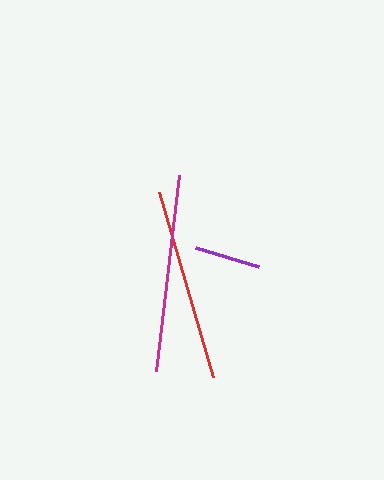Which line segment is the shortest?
The purple line is the shortest at approximately 66 pixels.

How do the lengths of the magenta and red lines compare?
The magenta and red lines are approximately the same length.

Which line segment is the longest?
The magenta line is the longest at approximately 198 pixels.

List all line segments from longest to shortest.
From longest to shortest: magenta, red, purple.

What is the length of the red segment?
The red segment is approximately 193 pixels long.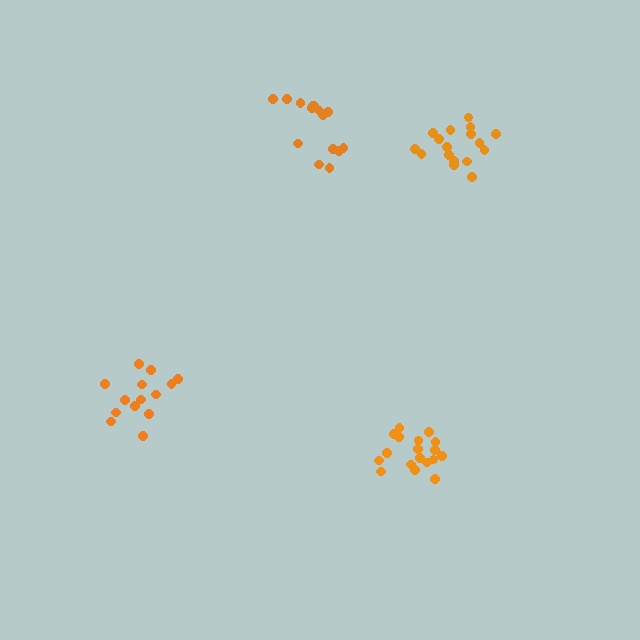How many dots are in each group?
Group 1: 18 dots, Group 2: 15 dots, Group 3: 17 dots, Group 4: 14 dots (64 total).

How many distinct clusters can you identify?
There are 4 distinct clusters.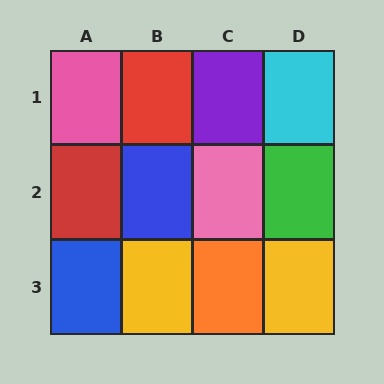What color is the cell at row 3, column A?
Blue.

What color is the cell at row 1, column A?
Pink.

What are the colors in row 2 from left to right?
Red, blue, pink, green.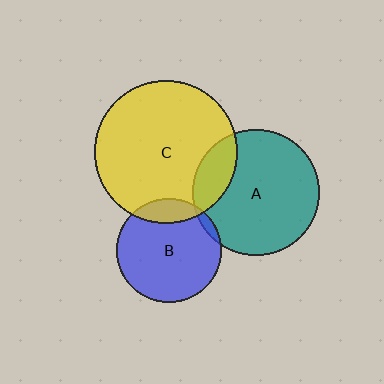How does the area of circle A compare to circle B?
Approximately 1.5 times.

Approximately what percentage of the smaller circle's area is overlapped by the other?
Approximately 15%.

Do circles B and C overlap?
Yes.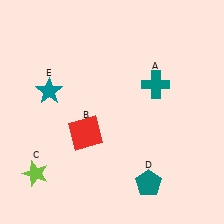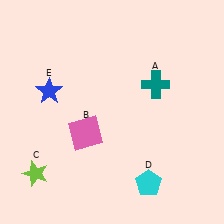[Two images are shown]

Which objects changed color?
B changed from red to pink. D changed from teal to cyan. E changed from teal to blue.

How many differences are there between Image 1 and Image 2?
There are 3 differences between the two images.